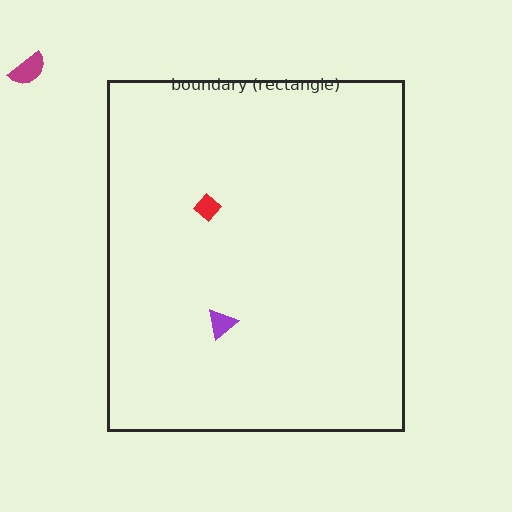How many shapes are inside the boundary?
2 inside, 1 outside.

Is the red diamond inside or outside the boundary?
Inside.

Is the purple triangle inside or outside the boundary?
Inside.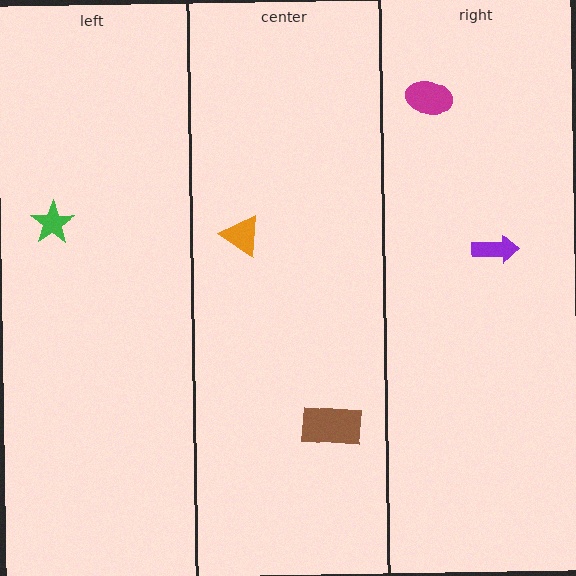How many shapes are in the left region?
1.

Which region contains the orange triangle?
The center region.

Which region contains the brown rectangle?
The center region.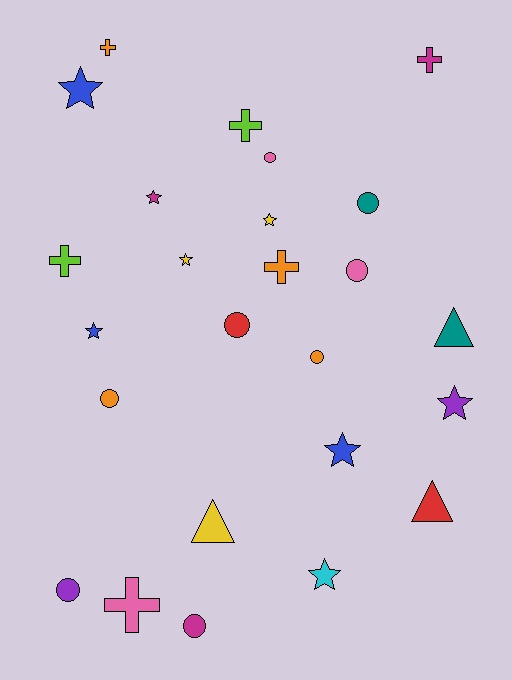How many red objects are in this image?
There are 2 red objects.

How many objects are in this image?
There are 25 objects.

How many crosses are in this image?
There are 6 crosses.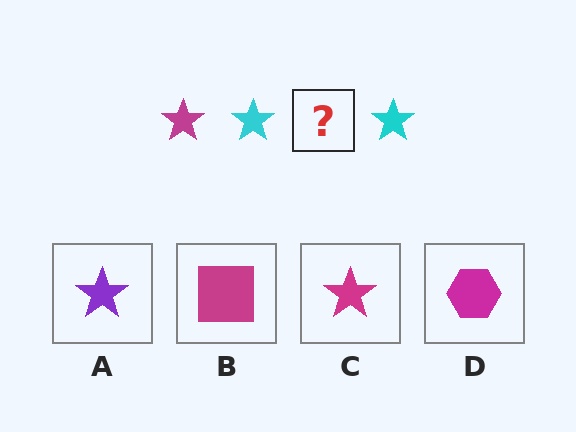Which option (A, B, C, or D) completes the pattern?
C.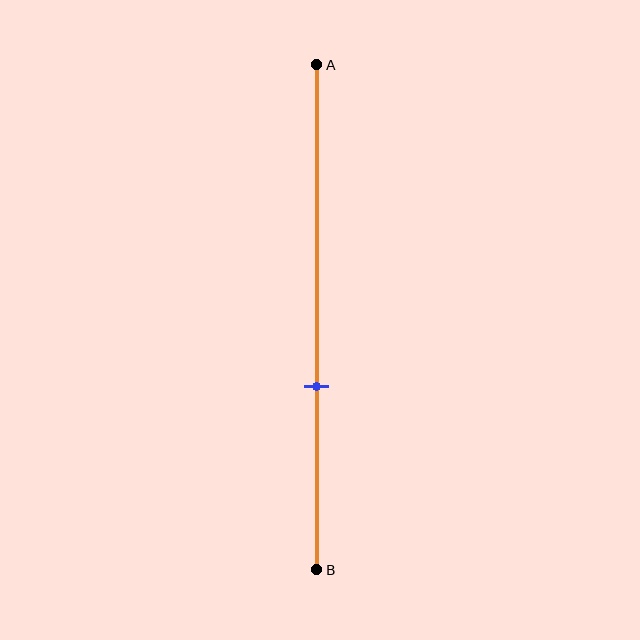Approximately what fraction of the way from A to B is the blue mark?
The blue mark is approximately 65% of the way from A to B.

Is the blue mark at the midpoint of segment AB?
No, the mark is at about 65% from A, not at the 50% midpoint.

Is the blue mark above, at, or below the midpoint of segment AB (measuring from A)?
The blue mark is below the midpoint of segment AB.